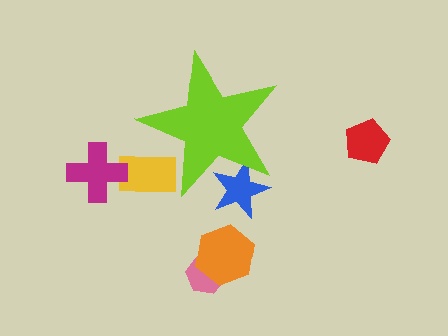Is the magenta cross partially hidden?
No, the magenta cross is fully visible.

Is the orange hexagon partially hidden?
No, the orange hexagon is fully visible.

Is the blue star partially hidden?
Yes, the blue star is partially hidden behind the lime star.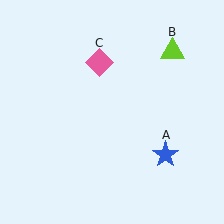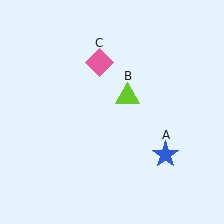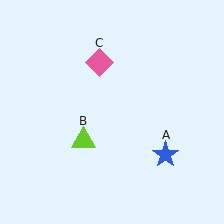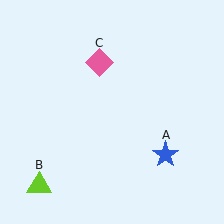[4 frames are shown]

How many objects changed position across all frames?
1 object changed position: lime triangle (object B).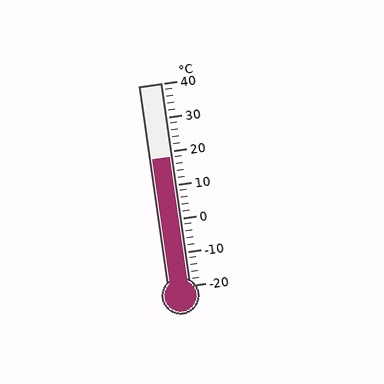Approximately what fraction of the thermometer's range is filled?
The thermometer is filled to approximately 65% of its range.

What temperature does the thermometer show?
The thermometer shows approximately 18°C.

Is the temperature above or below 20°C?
The temperature is below 20°C.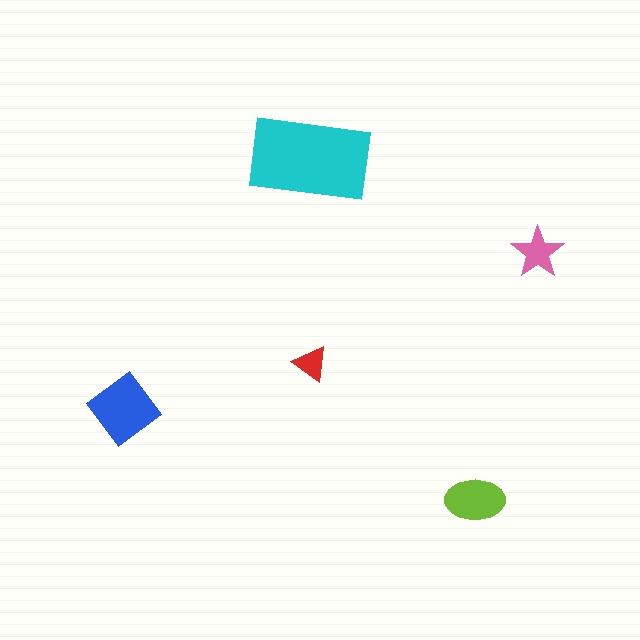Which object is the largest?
The cyan rectangle.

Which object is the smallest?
The red triangle.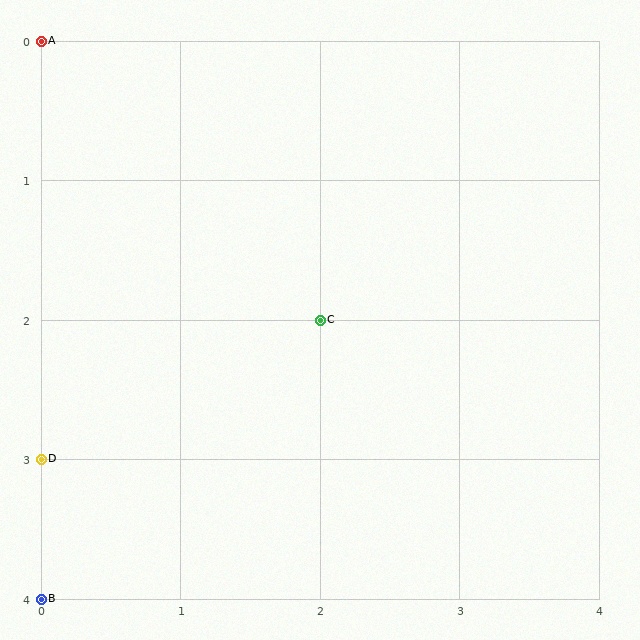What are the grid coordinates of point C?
Point C is at grid coordinates (2, 2).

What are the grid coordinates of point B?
Point B is at grid coordinates (0, 4).